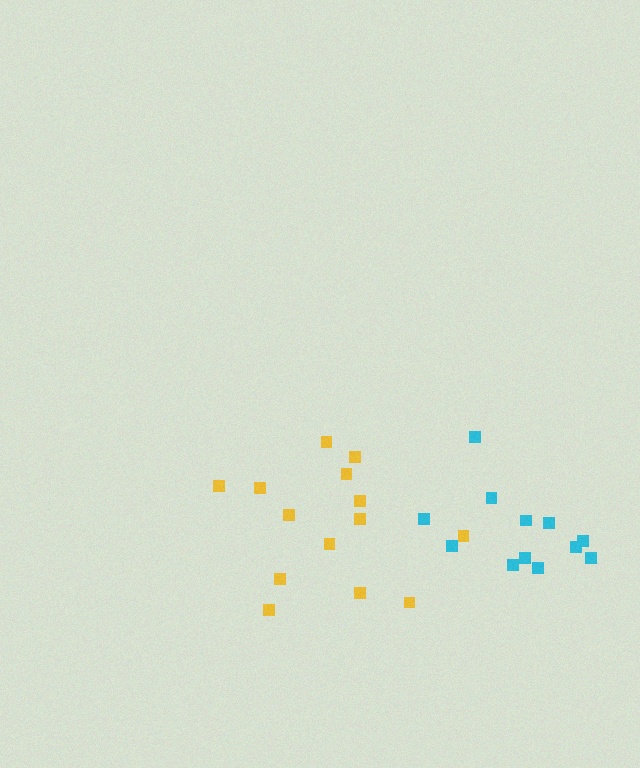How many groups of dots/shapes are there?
There are 2 groups.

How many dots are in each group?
Group 1: 12 dots, Group 2: 14 dots (26 total).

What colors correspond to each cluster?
The clusters are colored: cyan, yellow.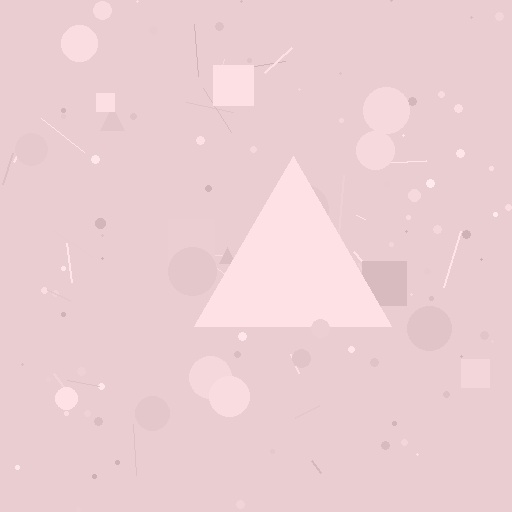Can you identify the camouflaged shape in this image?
The camouflaged shape is a triangle.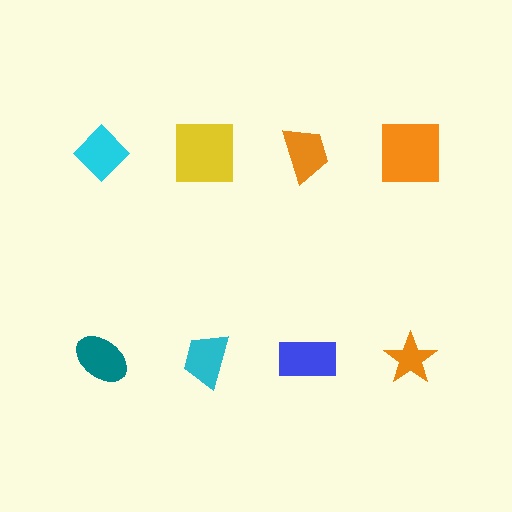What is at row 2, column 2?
A cyan trapezoid.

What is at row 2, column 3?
A blue rectangle.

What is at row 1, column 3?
An orange trapezoid.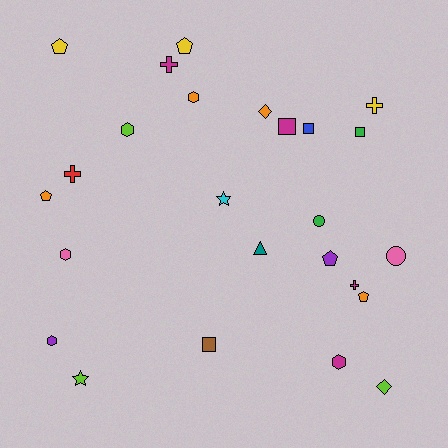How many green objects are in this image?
There are 2 green objects.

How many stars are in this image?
There are 2 stars.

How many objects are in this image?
There are 25 objects.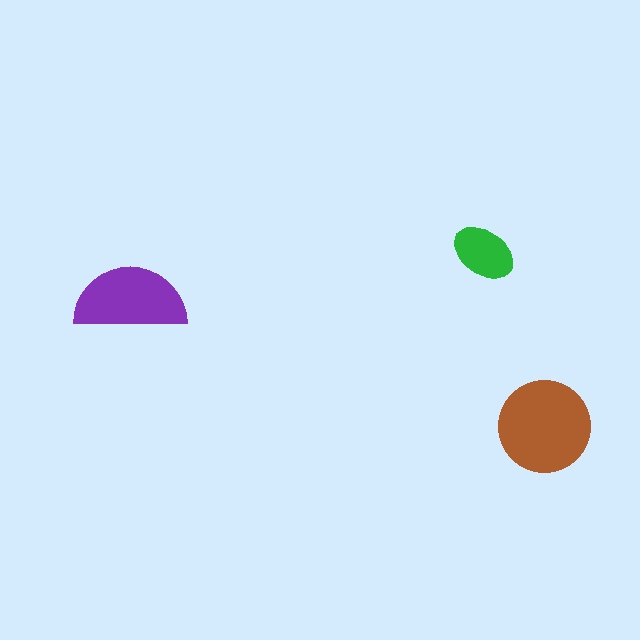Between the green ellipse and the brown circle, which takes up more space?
The brown circle.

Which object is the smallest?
The green ellipse.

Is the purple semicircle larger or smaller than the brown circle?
Smaller.